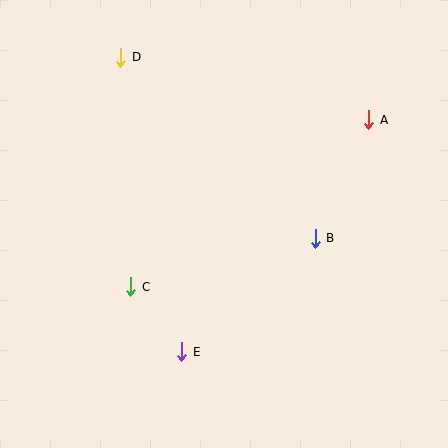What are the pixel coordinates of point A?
Point A is at (369, 120).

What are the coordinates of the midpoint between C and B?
The midpoint between C and B is at (223, 263).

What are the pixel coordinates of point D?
Point D is at (121, 57).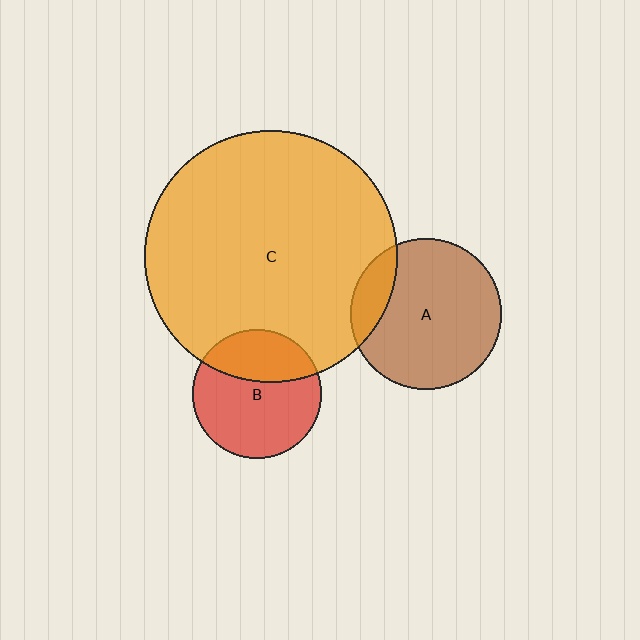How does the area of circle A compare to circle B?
Approximately 1.4 times.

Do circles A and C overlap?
Yes.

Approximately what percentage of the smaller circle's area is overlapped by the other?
Approximately 15%.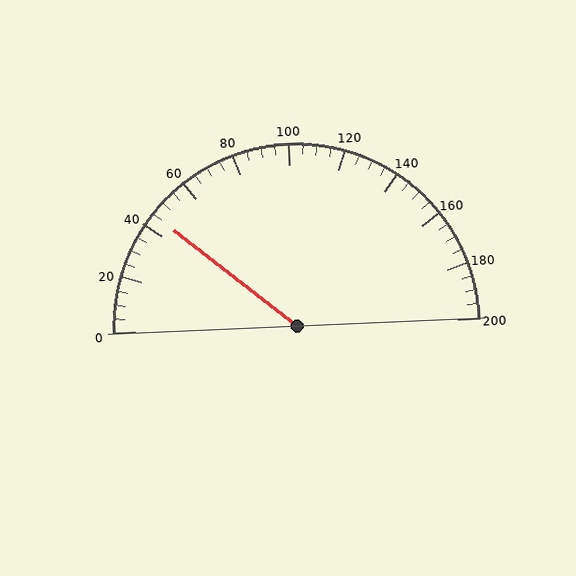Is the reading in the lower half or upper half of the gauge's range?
The reading is in the lower half of the range (0 to 200).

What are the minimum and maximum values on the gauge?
The gauge ranges from 0 to 200.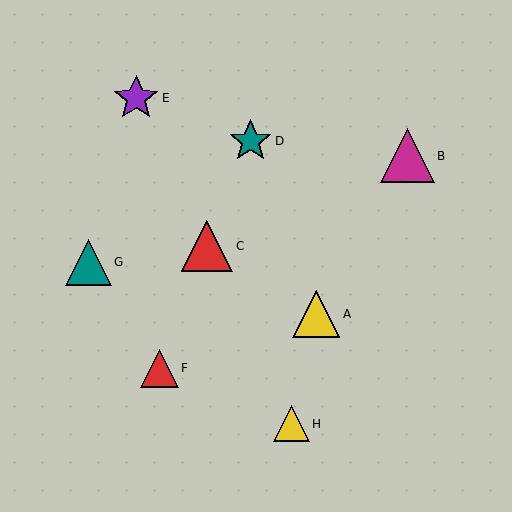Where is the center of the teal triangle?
The center of the teal triangle is at (88, 262).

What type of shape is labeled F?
Shape F is a red triangle.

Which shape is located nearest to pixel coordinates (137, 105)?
The purple star (labeled E) at (136, 98) is nearest to that location.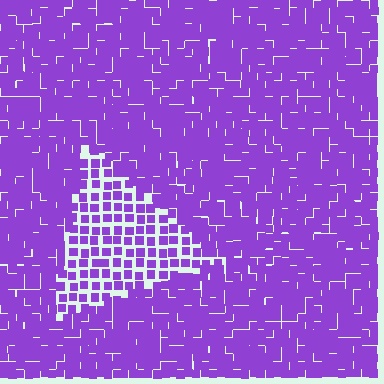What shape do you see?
I see a triangle.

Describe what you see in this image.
The image contains small purple elements arranged at two different densities. A triangle-shaped region is visible where the elements are less densely packed than the surrounding area.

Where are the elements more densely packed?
The elements are more densely packed outside the triangle boundary.